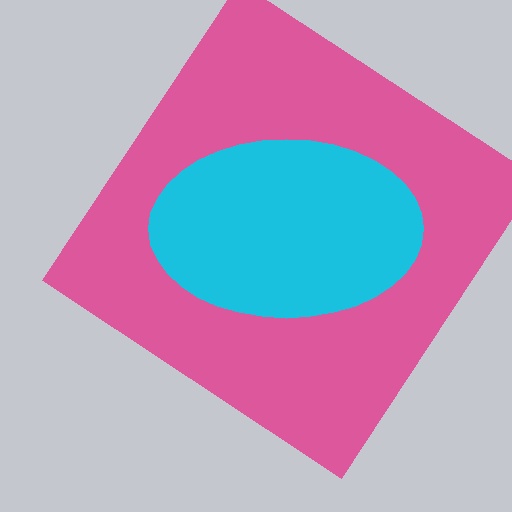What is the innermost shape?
The cyan ellipse.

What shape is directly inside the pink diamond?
The cyan ellipse.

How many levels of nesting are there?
2.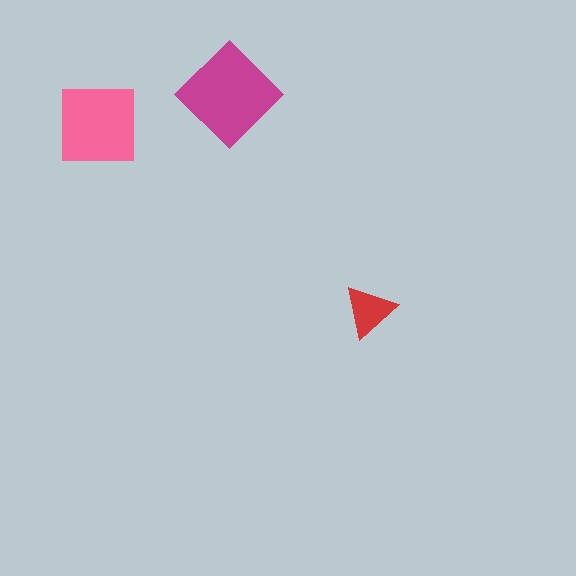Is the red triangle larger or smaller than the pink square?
Smaller.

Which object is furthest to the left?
The pink square is leftmost.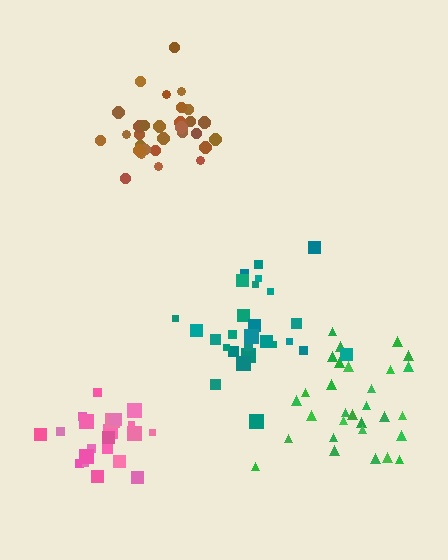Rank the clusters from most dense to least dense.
brown, pink, green, teal.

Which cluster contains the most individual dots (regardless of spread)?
Brown (31).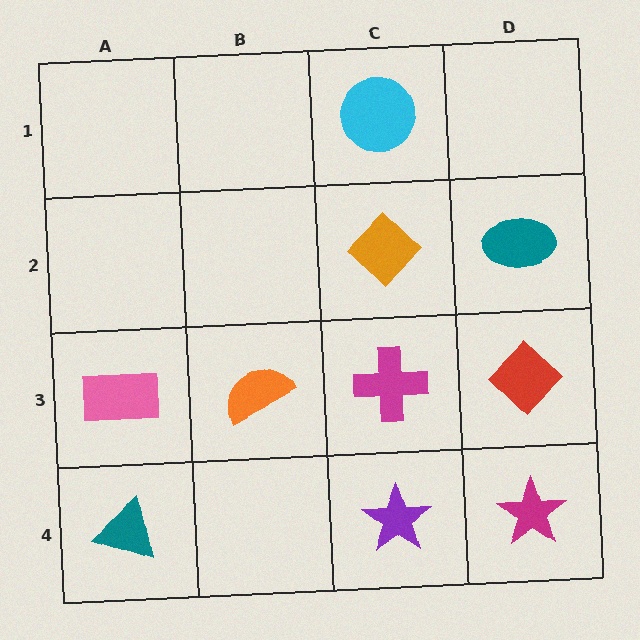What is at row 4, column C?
A purple star.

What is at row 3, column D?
A red diamond.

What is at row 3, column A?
A pink rectangle.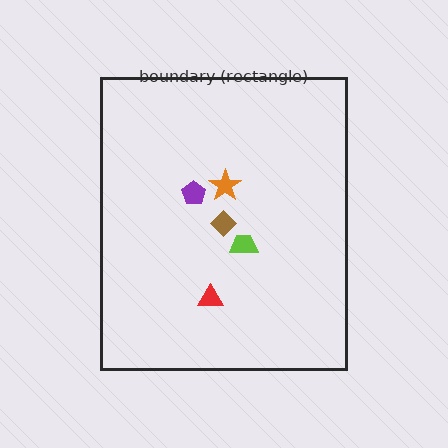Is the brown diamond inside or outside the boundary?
Inside.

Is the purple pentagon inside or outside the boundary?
Inside.